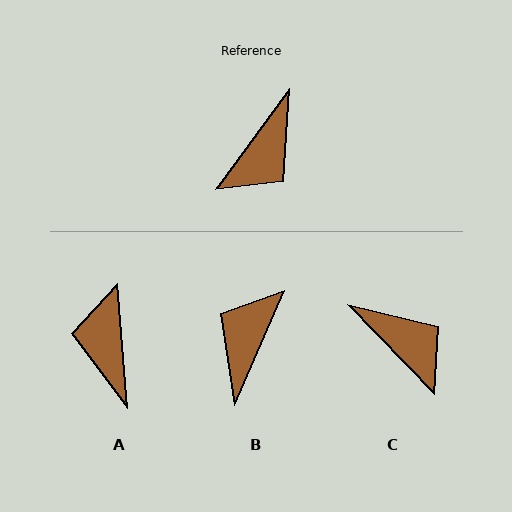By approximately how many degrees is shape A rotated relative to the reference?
Approximately 140 degrees clockwise.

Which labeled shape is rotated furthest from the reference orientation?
B, about 167 degrees away.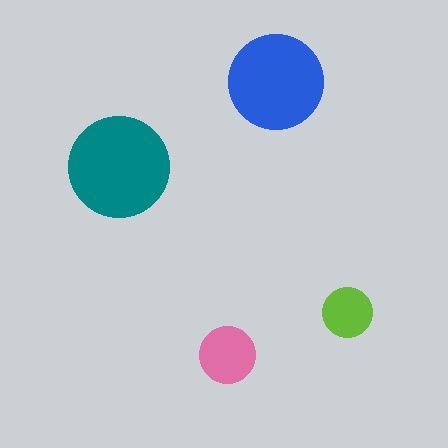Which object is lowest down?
The pink circle is bottommost.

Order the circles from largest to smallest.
the teal one, the blue one, the pink one, the lime one.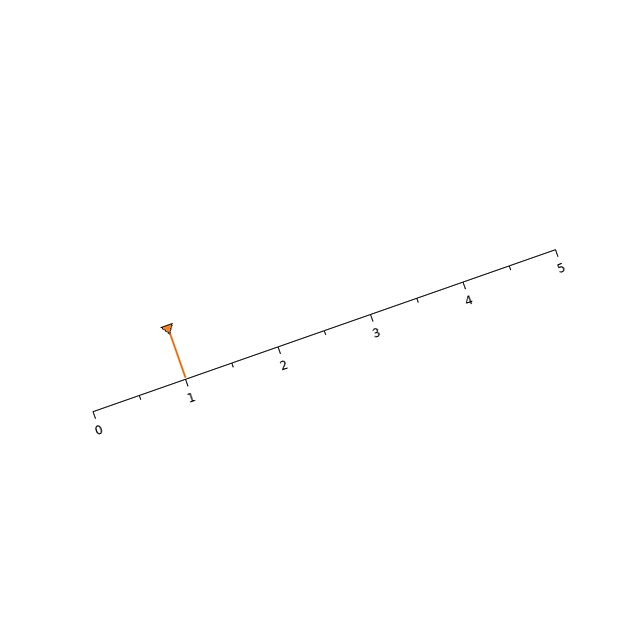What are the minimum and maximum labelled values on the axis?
The axis runs from 0 to 5.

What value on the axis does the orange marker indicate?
The marker indicates approximately 1.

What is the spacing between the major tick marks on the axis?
The major ticks are spaced 1 apart.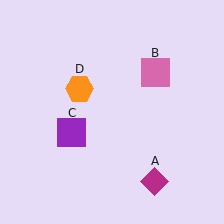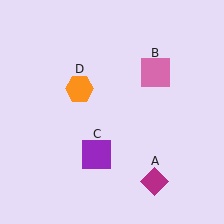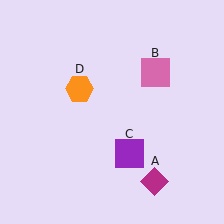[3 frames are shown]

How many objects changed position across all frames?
1 object changed position: purple square (object C).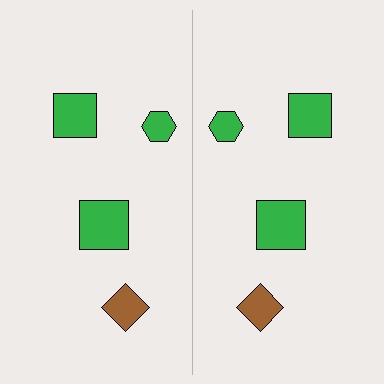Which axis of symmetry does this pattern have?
The pattern has a vertical axis of symmetry running through the center of the image.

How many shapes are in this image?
There are 8 shapes in this image.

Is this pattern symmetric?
Yes, this pattern has bilateral (reflection) symmetry.